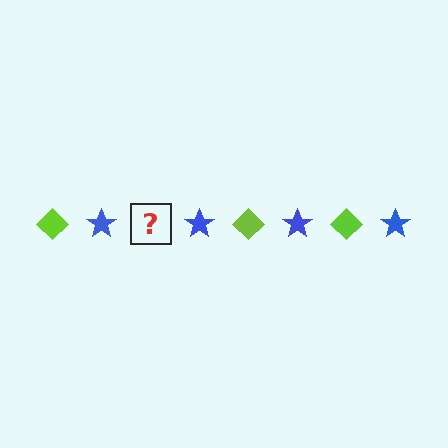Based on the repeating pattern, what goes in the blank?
The blank should be a lime diamond.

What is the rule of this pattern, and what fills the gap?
The rule is that the pattern alternates between lime diamond and blue star. The gap should be filled with a lime diamond.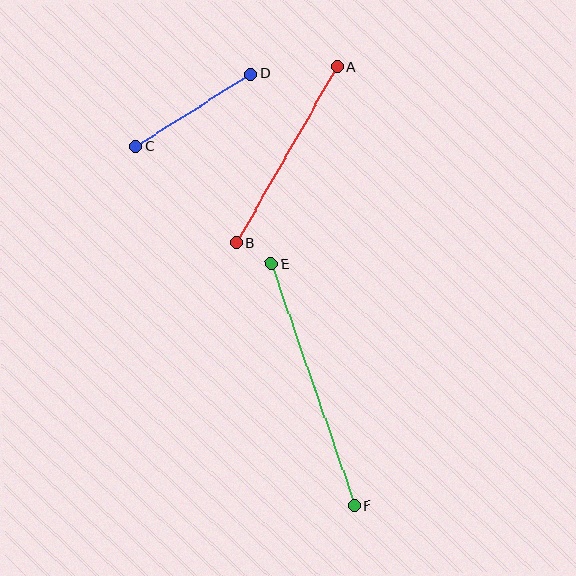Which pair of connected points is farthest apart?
Points E and F are farthest apart.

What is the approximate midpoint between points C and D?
The midpoint is at approximately (193, 110) pixels.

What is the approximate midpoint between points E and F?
The midpoint is at approximately (313, 385) pixels.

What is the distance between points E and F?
The distance is approximately 255 pixels.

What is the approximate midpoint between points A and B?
The midpoint is at approximately (286, 155) pixels.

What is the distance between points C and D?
The distance is approximately 136 pixels.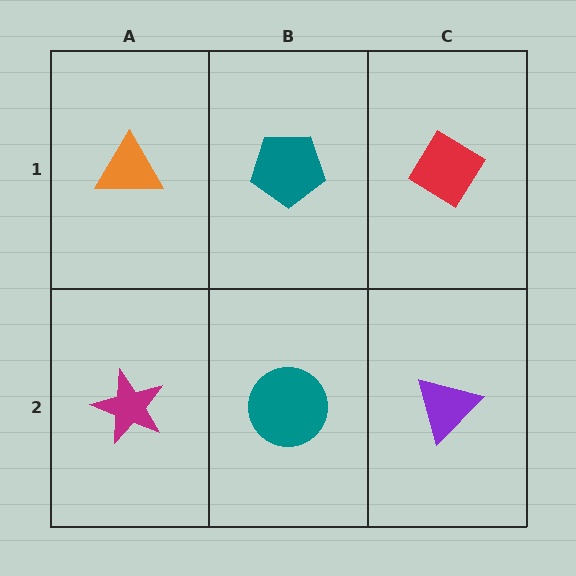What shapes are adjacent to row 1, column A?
A magenta star (row 2, column A), a teal pentagon (row 1, column B).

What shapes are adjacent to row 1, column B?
A teal circle (row 2, column B), an orange triangle (row 1, column A), a red diamond (row 1, column C).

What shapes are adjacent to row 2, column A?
An orange triangle (row 1, column A), a teal circle (row 2, column B).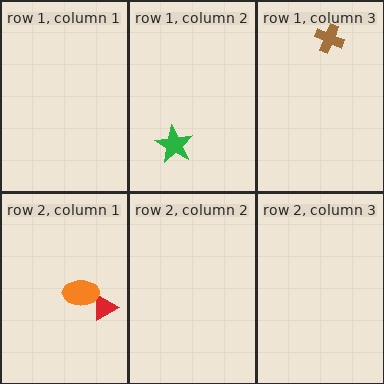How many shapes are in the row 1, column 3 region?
1.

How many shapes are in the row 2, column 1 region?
2.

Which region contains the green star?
The row 1, column 2 region.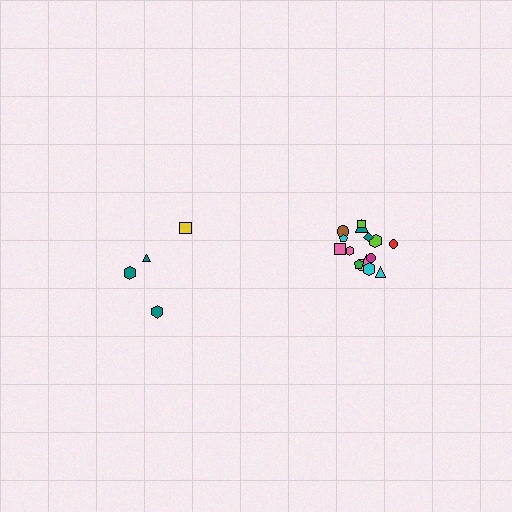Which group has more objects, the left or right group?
The right group.